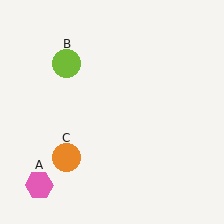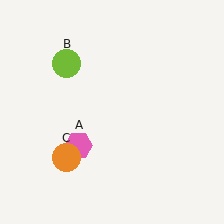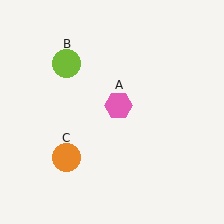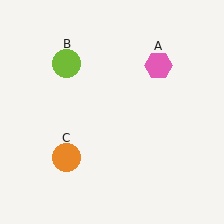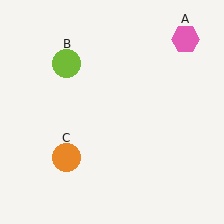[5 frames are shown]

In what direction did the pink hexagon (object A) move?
The pink hexagon (object A) moved up and to the right.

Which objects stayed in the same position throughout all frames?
Lime circle (object B) and orange circle (object C) remained stationary.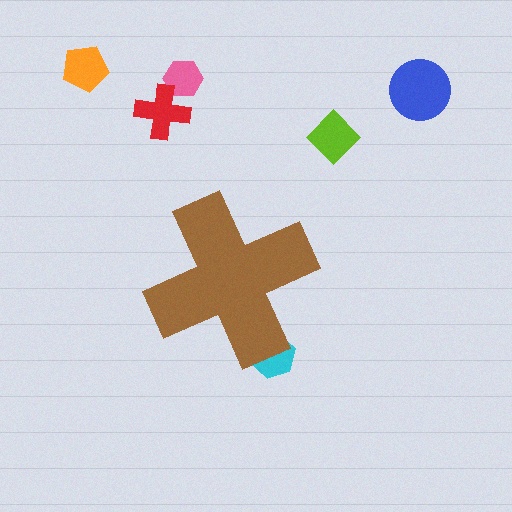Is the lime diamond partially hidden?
No, the lime diamond is fully visible.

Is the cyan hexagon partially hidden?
Yes, the cyan hexagon is partially hidden behind the brown cross.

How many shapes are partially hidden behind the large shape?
1 shape is partially hidden.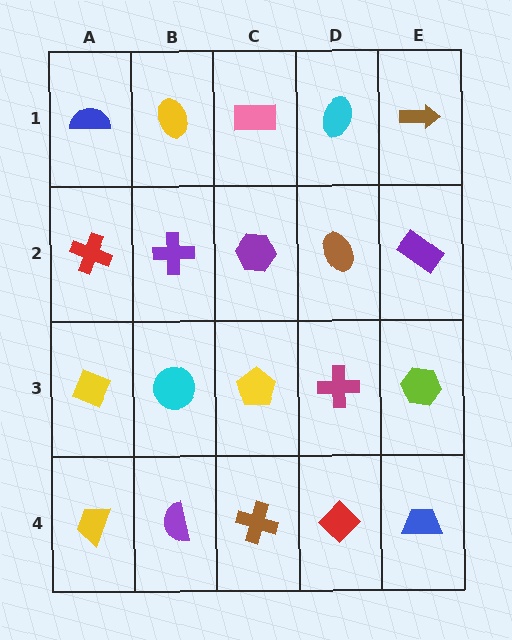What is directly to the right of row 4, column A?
A purple semicircle.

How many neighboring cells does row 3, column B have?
4.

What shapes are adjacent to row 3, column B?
A purple cross (row 2, column B), a purple semicircle (row 4, column B), a yellow diamond (row 3, column A), a yellow pentagon (row 3, column C).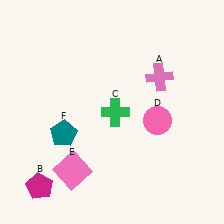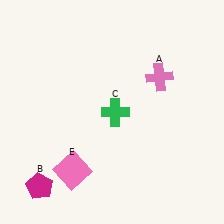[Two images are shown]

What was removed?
The teal pentagon (F), the pink circle (D) were removed in Image 2.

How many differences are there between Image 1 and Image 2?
There are 2 differences between the two images.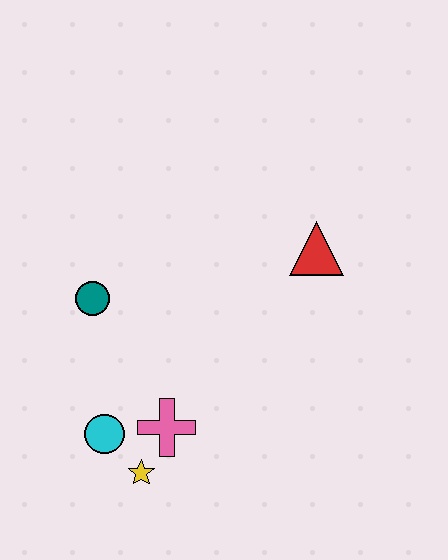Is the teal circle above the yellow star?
Yes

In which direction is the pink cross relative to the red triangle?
The pink cross is below the red triangle.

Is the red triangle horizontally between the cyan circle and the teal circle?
No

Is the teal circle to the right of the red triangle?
No